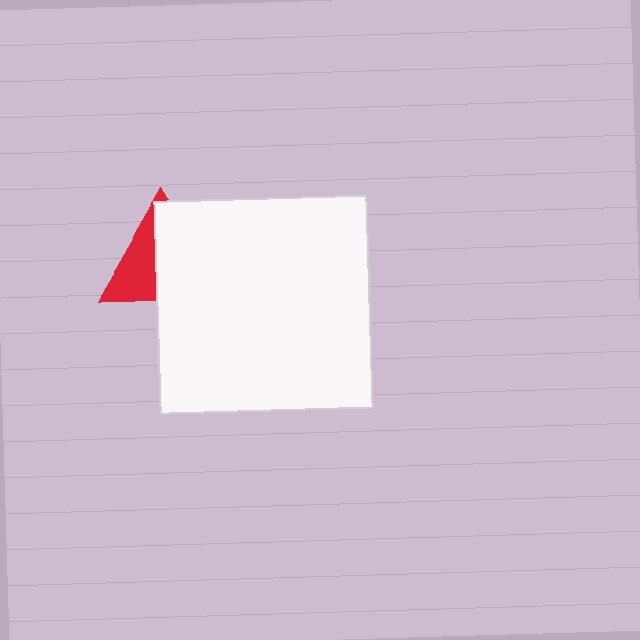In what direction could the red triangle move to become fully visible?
The red triangle could move left. That would shift it out from behind the white square entirely.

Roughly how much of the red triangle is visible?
A small part of it is visible (roughly 41%).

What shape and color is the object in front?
The object in front is a white square.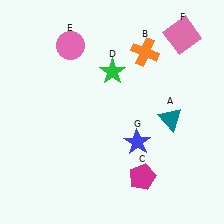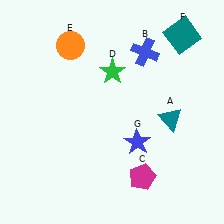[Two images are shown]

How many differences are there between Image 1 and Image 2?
There are 3 differences between the two images.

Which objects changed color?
B changed from orange to blue. E changed from pink to orange. F changed from pink to teal.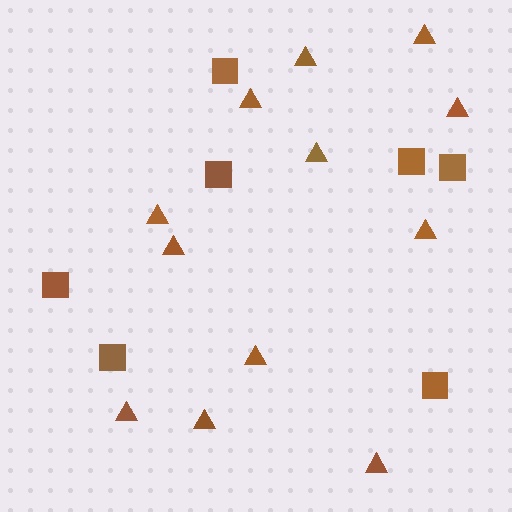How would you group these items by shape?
There are 2 groups: one group of triangles (12) and one group of squares (7).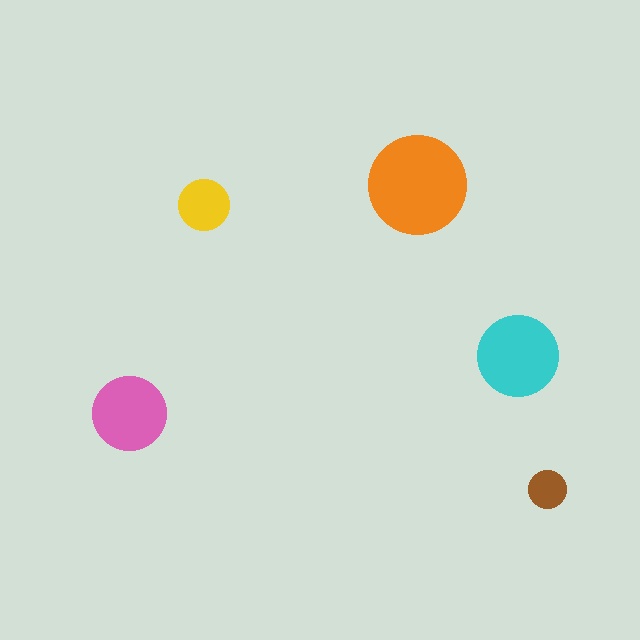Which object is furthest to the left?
The pink circle is leftmost.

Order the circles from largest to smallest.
the orange one, the cyan one, the pink one, the yellow one, the brown one.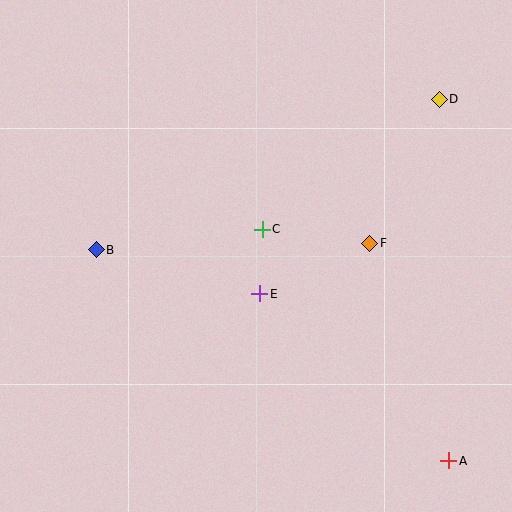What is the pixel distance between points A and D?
The distance between A and D is 362 pixels.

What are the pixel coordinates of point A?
Point A is at (449, 461).